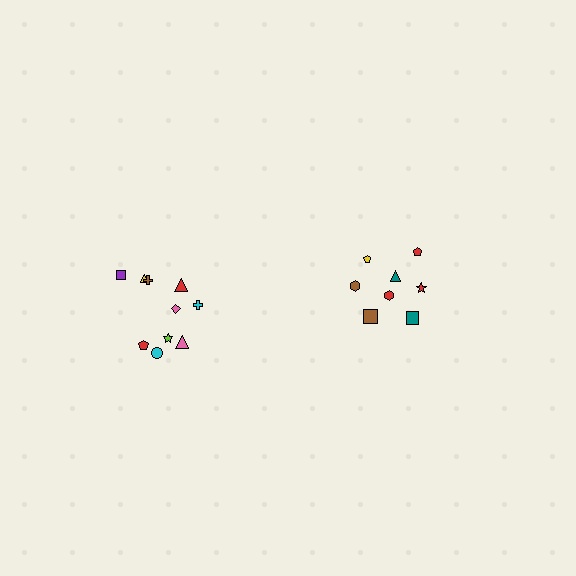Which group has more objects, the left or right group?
The left group.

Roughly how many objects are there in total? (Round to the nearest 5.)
Roughly 20 objects in total.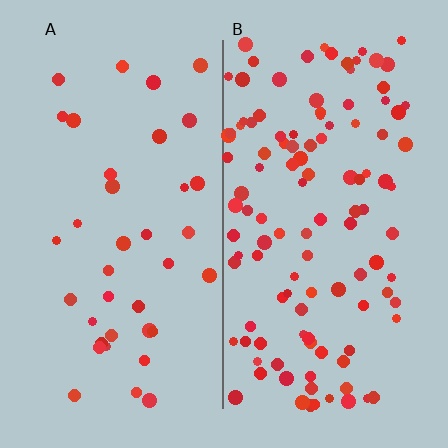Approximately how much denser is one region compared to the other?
Approximately 3.0× — region B over region A.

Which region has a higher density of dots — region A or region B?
B (the right).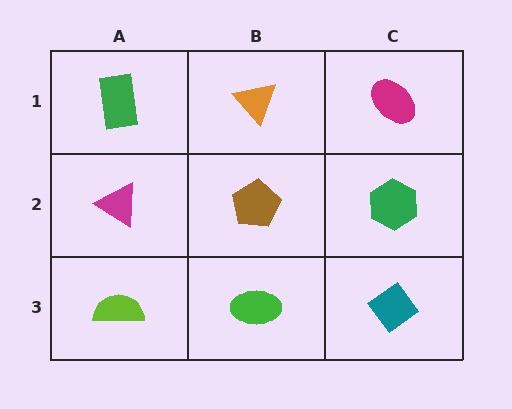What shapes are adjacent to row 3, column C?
A green hexagon (row 2, column C), a green ellipse (row 3, column B).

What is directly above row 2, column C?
A magenta ellipse.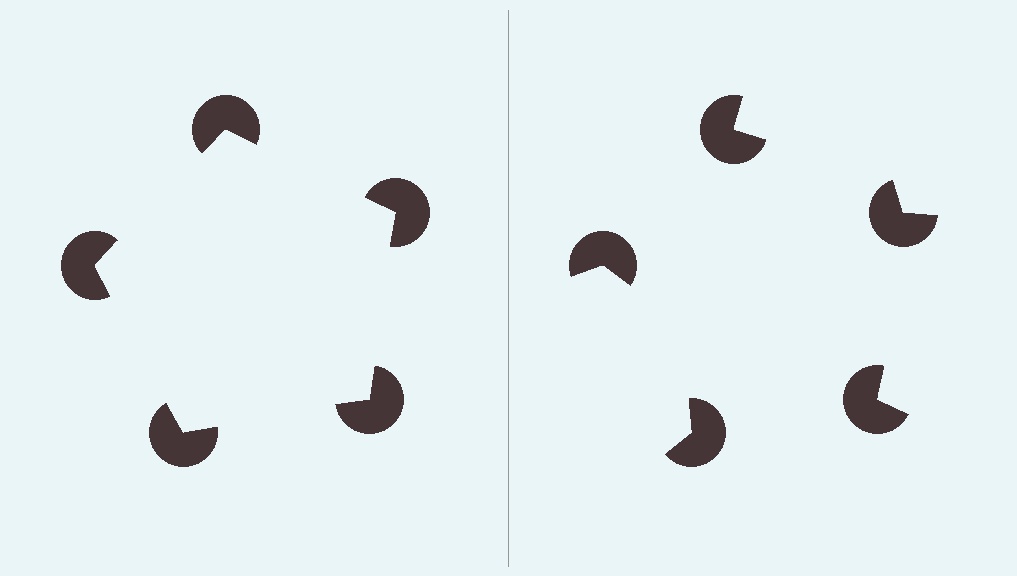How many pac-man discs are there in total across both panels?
10 — 5 on each side.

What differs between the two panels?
The pac-man discs are positioned identically on both sides; only the wedge orientations differ. On the left they align to a pentagon; on the right they are misaligned.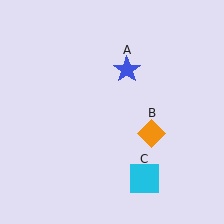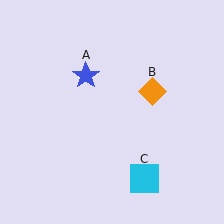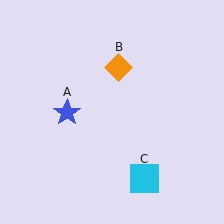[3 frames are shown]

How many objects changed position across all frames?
2 objects changed position: blue star (object A), orange diamond (object B).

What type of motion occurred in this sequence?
The blue star (object A), orange diamond (object B) rotated counterclockwise around the center of the scene.